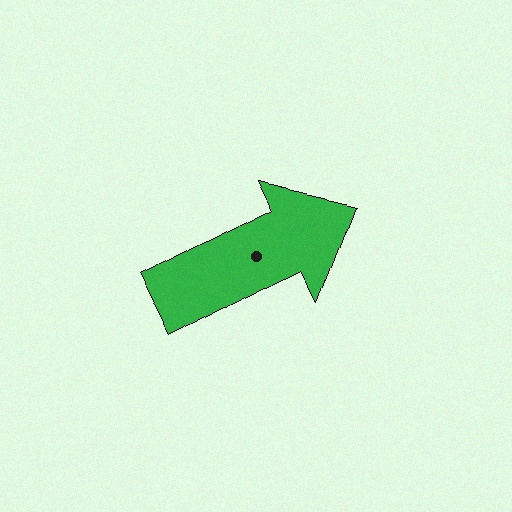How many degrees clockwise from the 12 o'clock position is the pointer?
Approximately 62 degrees.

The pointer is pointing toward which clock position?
Roughly 2 o'clock.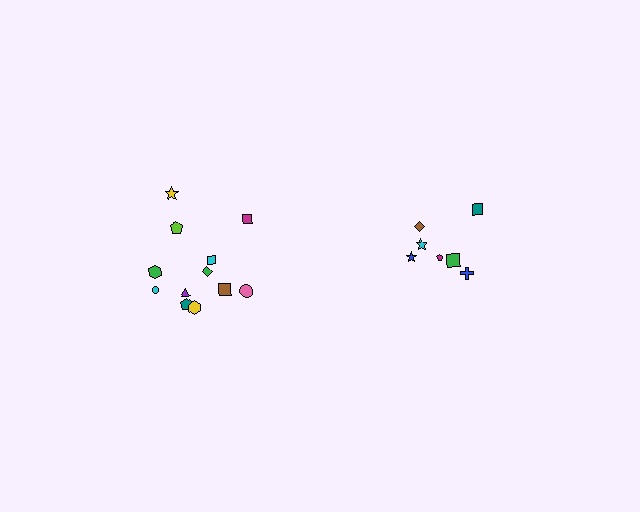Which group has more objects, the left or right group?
The left group.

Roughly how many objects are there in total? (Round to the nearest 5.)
Roughly 20 objects in total.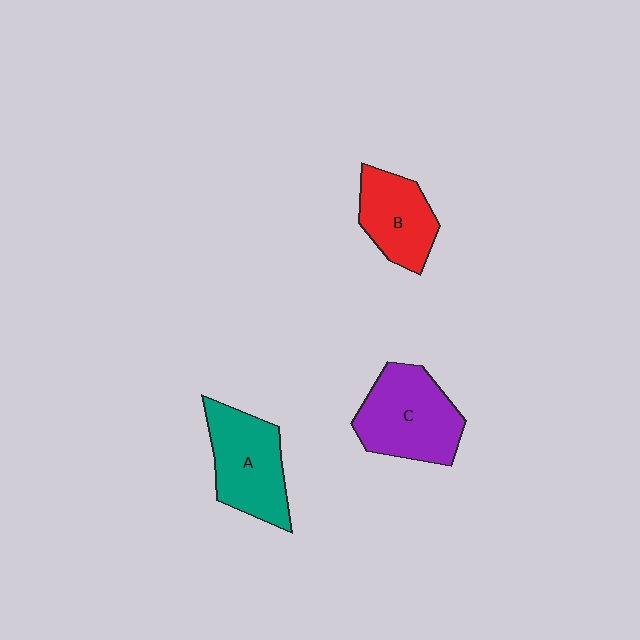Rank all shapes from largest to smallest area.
From largest to smallest: C (purple), A (teal), B (red).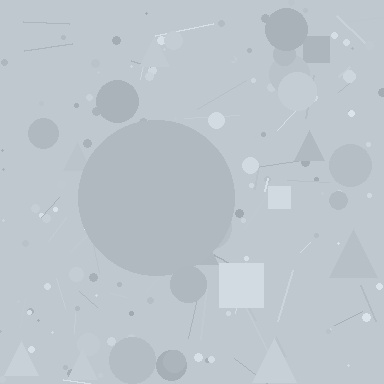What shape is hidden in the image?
A circle is hidden in the image.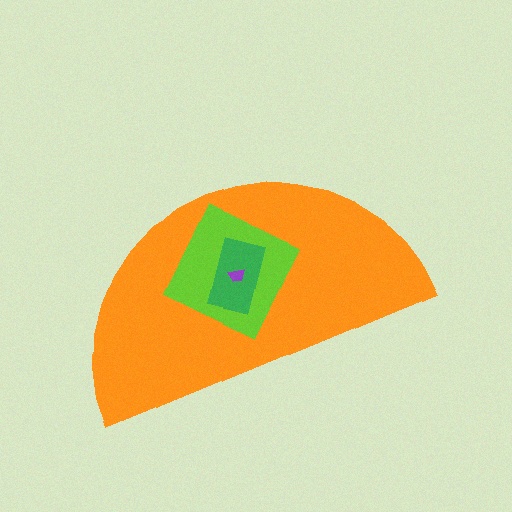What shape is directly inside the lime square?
The green rectangle.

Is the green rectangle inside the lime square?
Yes.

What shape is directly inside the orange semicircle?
The lime square.